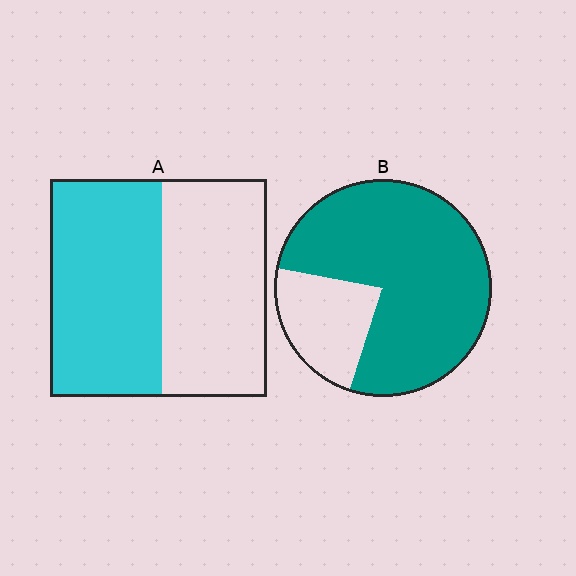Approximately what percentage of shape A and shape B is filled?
A is approximately 50% and B is approximately 75%.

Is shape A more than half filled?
Roughly half.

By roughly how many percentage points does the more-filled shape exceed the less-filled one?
By roughly 25 percentage points (B over A).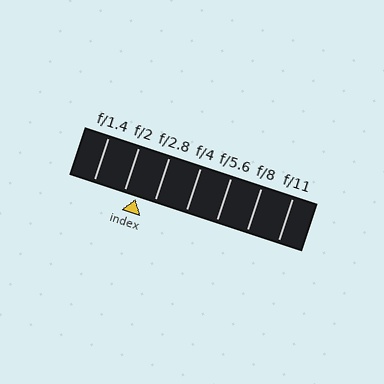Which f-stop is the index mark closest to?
The index mark is closest to f/2.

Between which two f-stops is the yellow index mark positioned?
The index mark is between f/2 and f/2.8.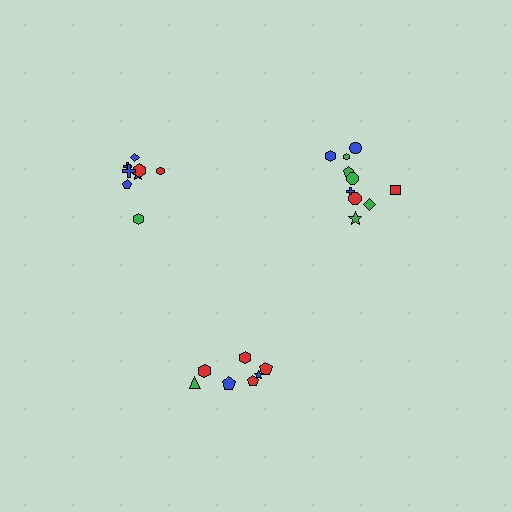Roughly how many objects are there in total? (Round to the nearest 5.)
Roughly 25 objects in total.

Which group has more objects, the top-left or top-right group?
The top-right group.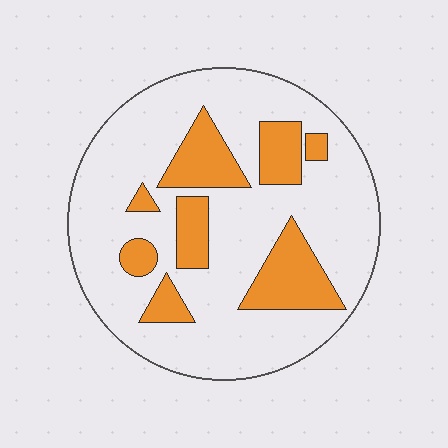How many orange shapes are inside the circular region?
8.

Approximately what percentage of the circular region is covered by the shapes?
Approximately 25%.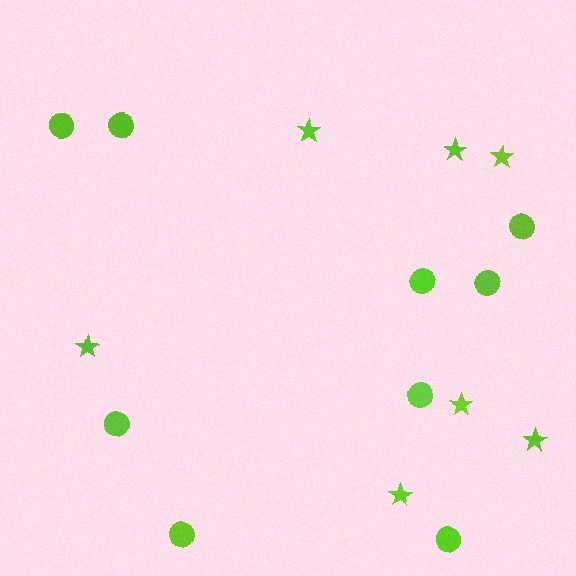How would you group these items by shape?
There are 2 groups: one group of circles (9) and one group of stars (7).